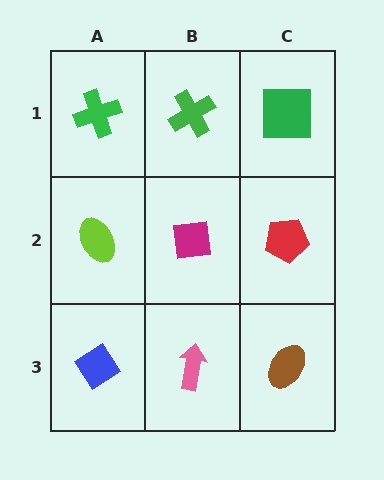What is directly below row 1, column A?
A lime ellipse.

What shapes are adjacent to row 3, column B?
A magenta square (row 2, column B), a blue diamond (row 3, column A), a brown ellipse (row 3, column C).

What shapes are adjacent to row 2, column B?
A green cross (row 1, column B), a pink arrow (row 3, column B), a lime ellipse (row 2, column A), a red pentagon (row 2, column C).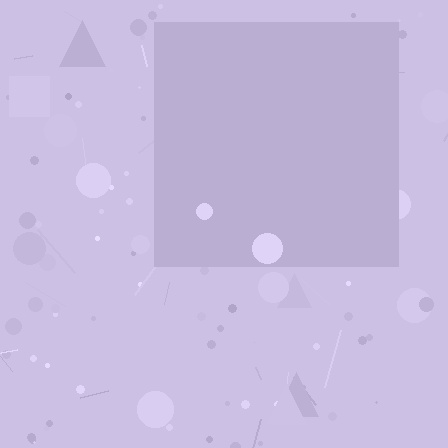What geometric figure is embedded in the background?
A square is embedded in the background.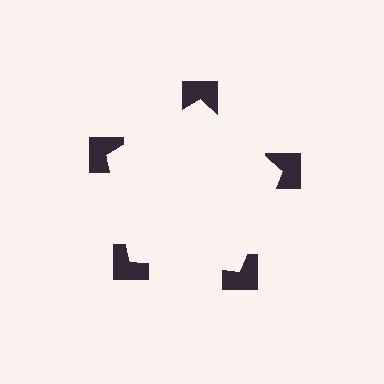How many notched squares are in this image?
There are 5 — one at each vertex of the illusory pentagon.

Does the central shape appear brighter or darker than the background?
It typically appears slightly brighter than the background, even though no actual brightness change is drawn.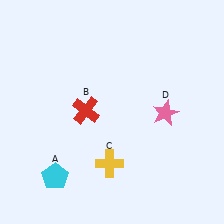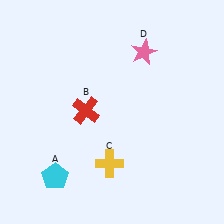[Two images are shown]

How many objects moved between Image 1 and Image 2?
1 object moved between the two images.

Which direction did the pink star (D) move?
The pink star (D) moved up.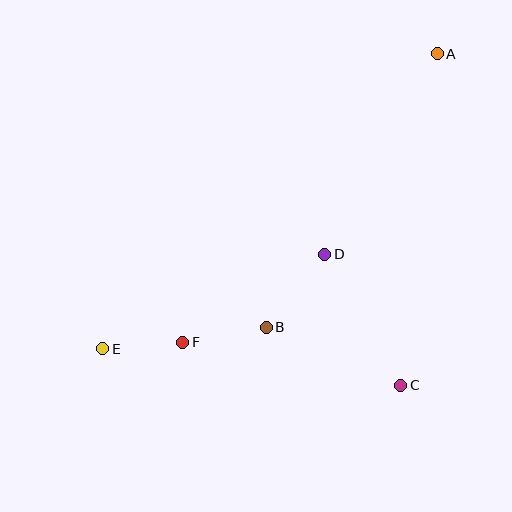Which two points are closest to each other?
Points E and F are closest to each other.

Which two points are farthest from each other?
Points A and E are farthest from each other.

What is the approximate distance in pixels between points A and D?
The distance between A and D is approximately 230 pixels.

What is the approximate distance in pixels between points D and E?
The distance between D and E is approximately 241 pixels.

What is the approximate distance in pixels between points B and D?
The distance between B and D is approximately 94 pixels.